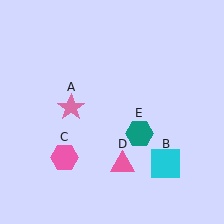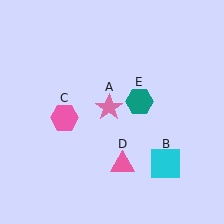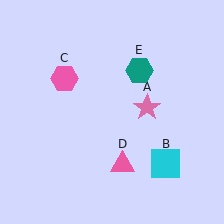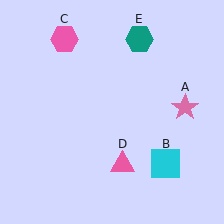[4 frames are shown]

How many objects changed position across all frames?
3 objects changed position: pink star (object A), pink hexagon (object C), teal hexagon (object E).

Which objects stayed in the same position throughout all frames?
Cyan square (object B) and pink triangle (object D) remained stationary.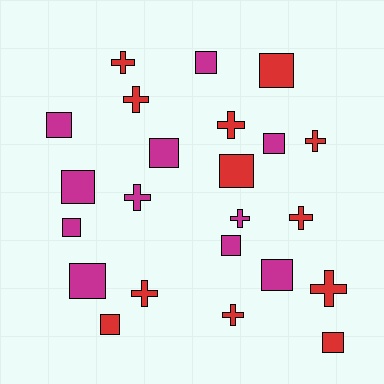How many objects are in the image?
There are 23 objects.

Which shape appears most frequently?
Square, with 13 objects.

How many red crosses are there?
There are 8 red crosses.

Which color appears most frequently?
Red, with 12 objects.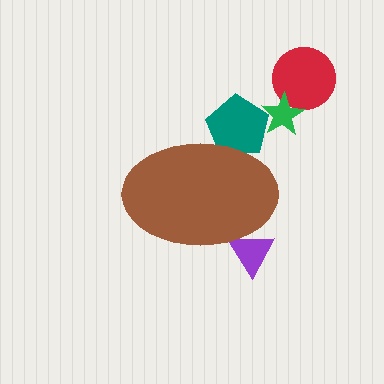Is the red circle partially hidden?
No, the red circle is fully visible.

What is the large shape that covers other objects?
A brown ellipse.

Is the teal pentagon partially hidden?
Yes, the teal pentagon is partially hidden behind the brown ellipse.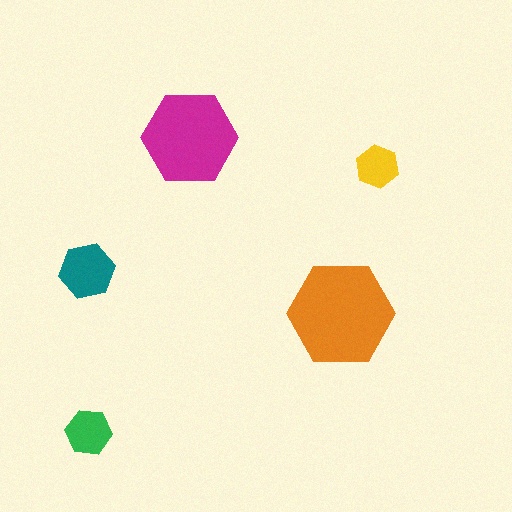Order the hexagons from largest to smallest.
the orange one, the magenta one, the teal one, the green one, the yellow one.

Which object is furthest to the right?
The yellow hexagon is rightmost.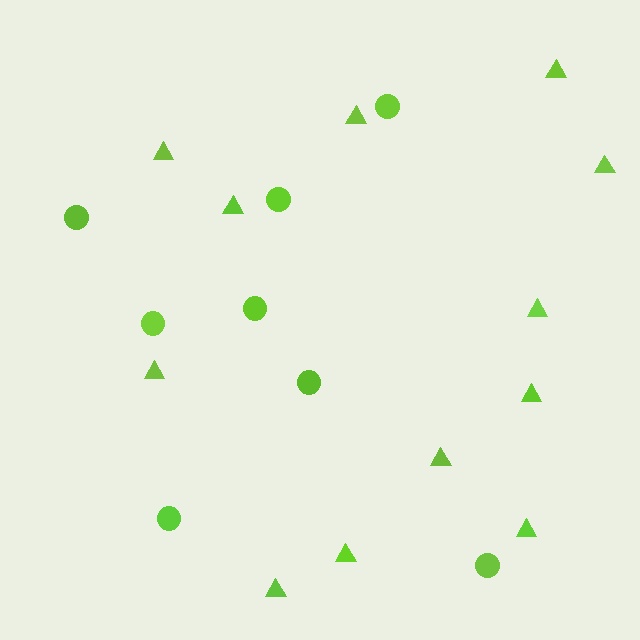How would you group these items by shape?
There are 2 groups: one group of triangles (12) and one group of circles (8).